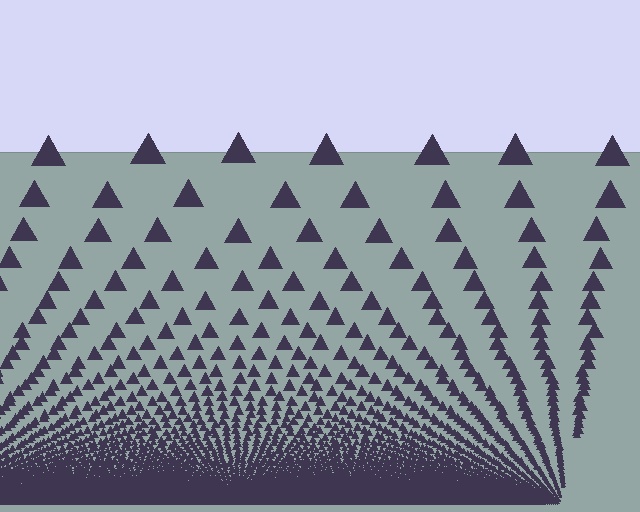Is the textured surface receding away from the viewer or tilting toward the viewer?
The surface appears to tilt toward the viewer. Texture elements get larger and sparser toward the top.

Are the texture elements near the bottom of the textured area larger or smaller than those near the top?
Smaller. The gradient is inverted — elements near the bottom are smaller and denser.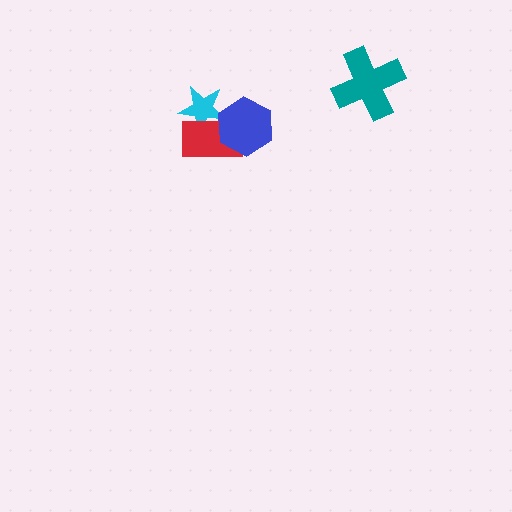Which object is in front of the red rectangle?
The blue hexagon is in front of the red rectangle.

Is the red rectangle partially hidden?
Yes, it is partially covered by another shape.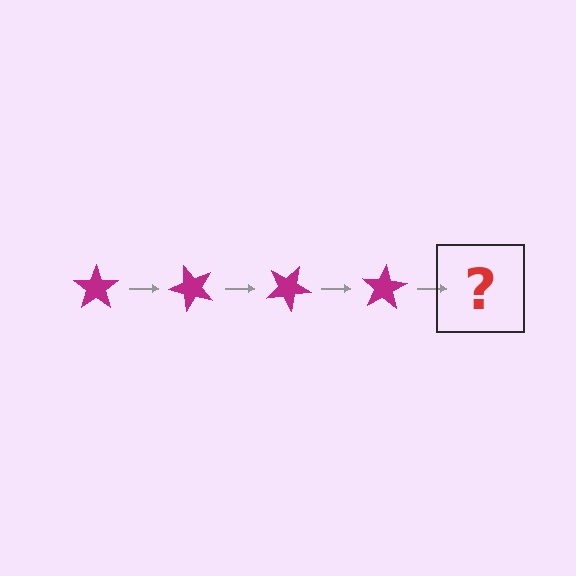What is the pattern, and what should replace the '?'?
The pattern is that the star rotates 50 degrees each step. The '?' should be a magenta star rotated 200 degrees.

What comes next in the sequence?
The next element should be a magenta star rotated 200 degrees.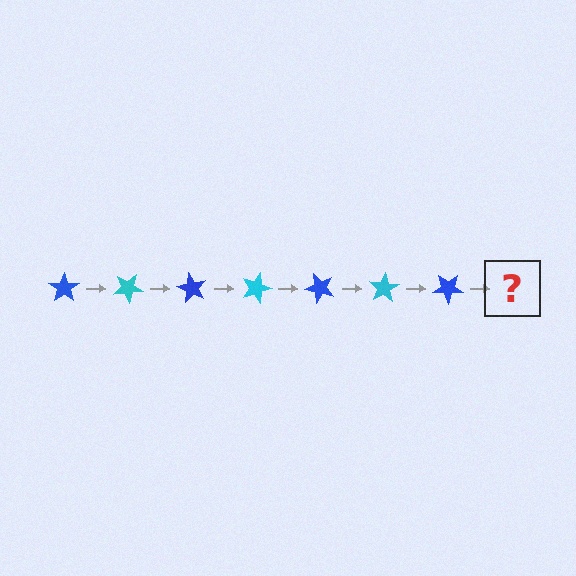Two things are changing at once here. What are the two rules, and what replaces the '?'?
The two rules are that it rotates 30 degrees each step and the color cycles through blue and cyan. The '?' should be a cyan star, rotated 210 degrees from the start.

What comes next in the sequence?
The next element should be a cyan star, rotated 210 degrees from the start.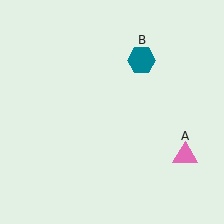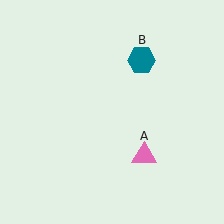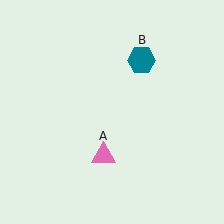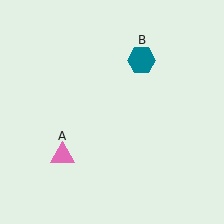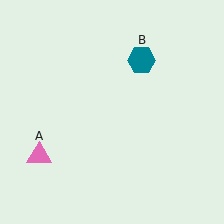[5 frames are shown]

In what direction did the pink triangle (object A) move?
The pink triangle (object A) moved left.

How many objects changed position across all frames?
1 object changed position: pink triangle (object A).